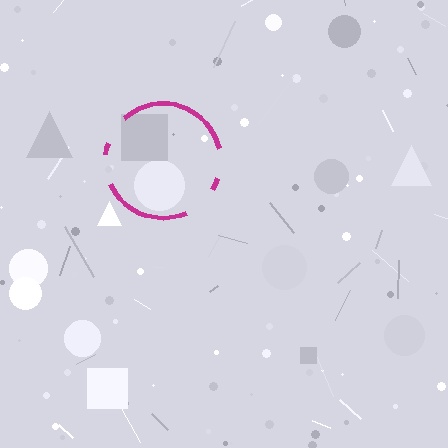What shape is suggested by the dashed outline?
The dashed outline suggests a circle.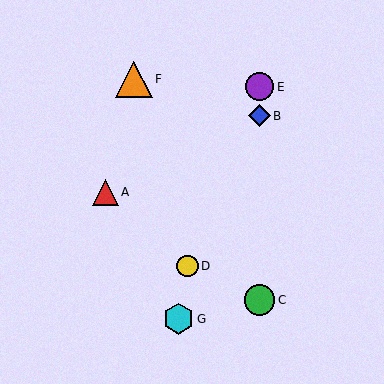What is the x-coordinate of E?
Object E is at x≈259.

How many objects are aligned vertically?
3 objects (B, C, E) are aligned vertically.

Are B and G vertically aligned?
No, B is at x≈259 and G is at x≈178.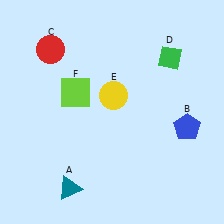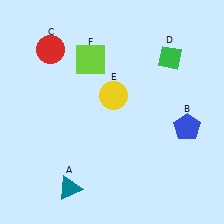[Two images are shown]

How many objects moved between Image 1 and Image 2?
1 object moved between the two images.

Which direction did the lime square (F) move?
The lime square (F) moved up.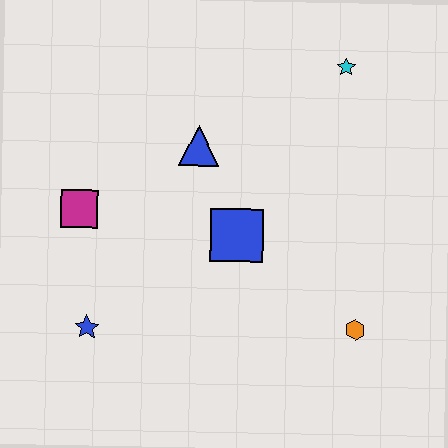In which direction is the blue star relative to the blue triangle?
The blue star is below the blue triangle.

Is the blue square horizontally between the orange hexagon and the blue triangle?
Yes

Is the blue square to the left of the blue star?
No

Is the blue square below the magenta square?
Yes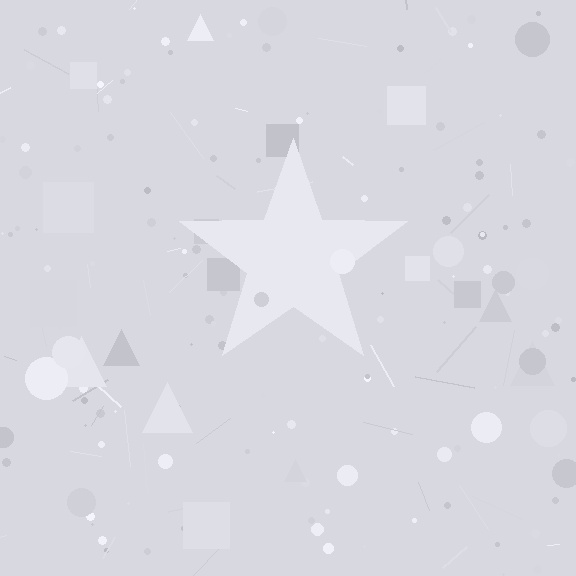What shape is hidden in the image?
A star is hidden in the image.